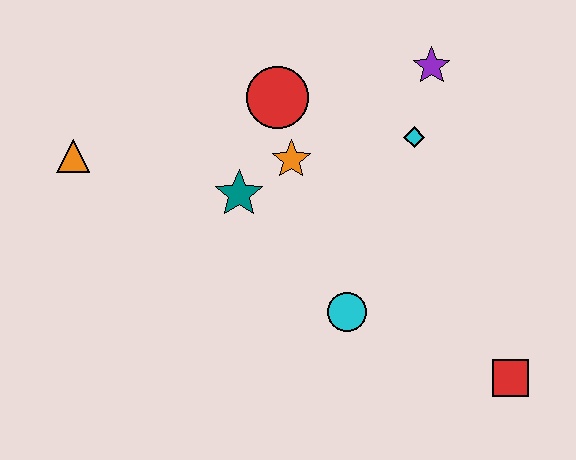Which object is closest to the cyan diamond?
The purple star is closest to the cyan diamond.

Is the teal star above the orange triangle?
No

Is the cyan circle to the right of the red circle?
Yes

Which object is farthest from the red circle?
The red square is farthest from the red circle.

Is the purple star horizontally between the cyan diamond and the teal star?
No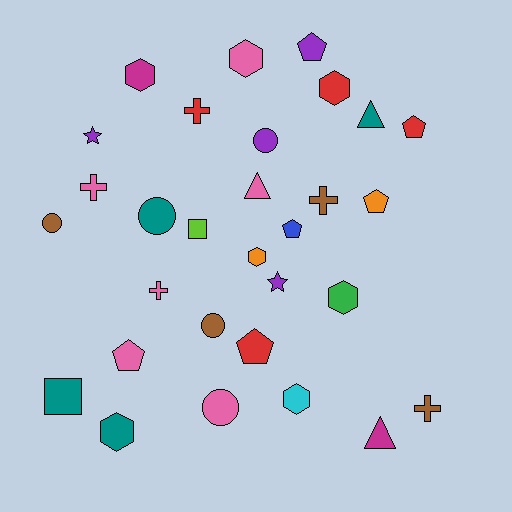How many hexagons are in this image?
There are 7 hexagons.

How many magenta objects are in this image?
There are 2 magenta objects.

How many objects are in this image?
There are 30 objects.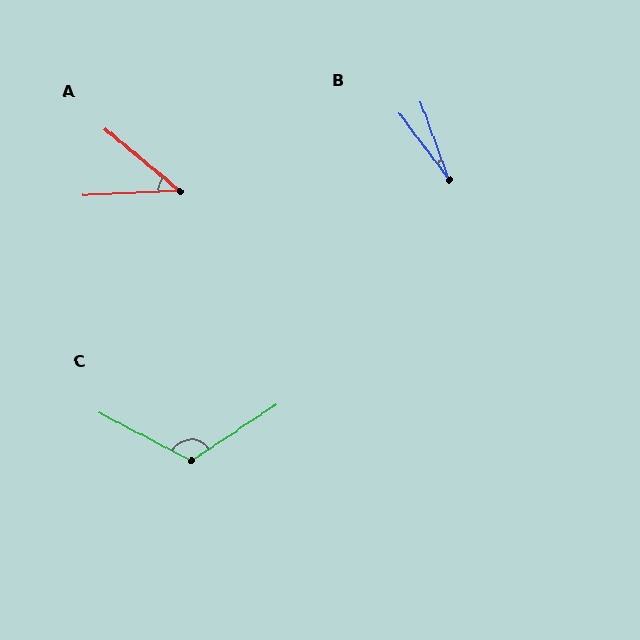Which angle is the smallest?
B, at approximately 17 degrees.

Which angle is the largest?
C, at approximately 119 degrees.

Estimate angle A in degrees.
Approximately 42 degrees.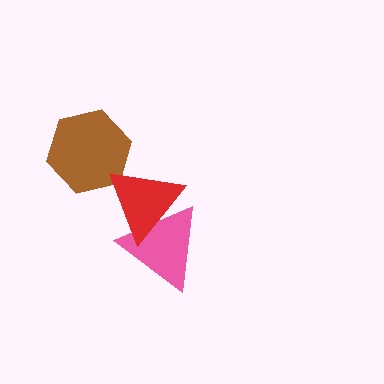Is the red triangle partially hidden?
No, no other shape covers it.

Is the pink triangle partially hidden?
Yes, it is partially covered by another shape.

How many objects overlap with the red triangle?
2 objects overlap with the red triangle.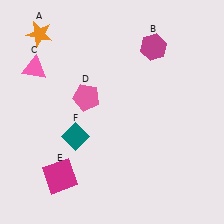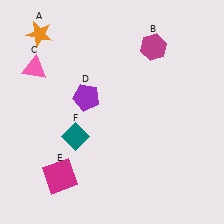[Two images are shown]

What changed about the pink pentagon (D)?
In Image 1, D is pink. In Image 2, it changed to purple.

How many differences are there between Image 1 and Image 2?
There is 1 difference between the two images.